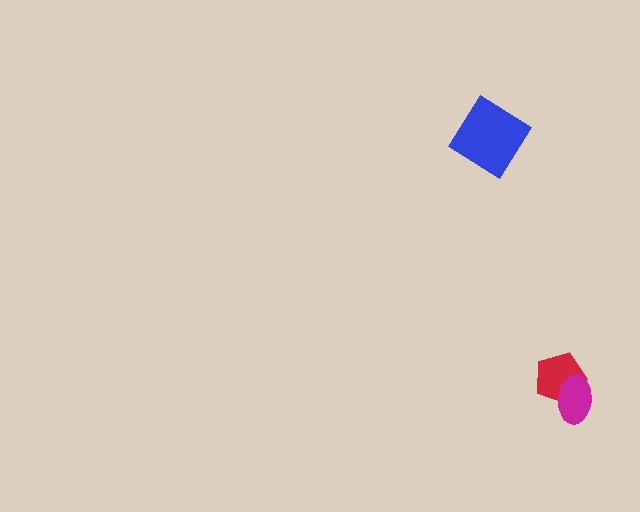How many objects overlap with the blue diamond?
0 objects overlap with the blue diamond.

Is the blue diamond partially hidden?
No, no other shape covers it.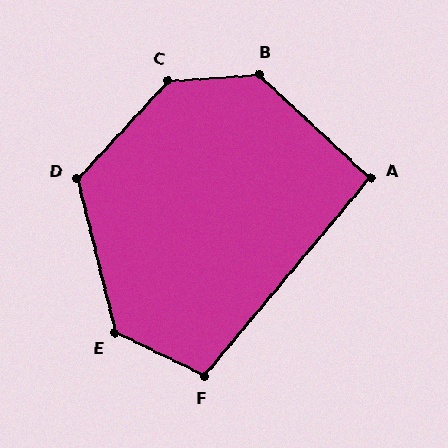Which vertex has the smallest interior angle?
A, at approximately 93 degrees.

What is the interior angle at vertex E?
Approximately 130 degrees (obtuse).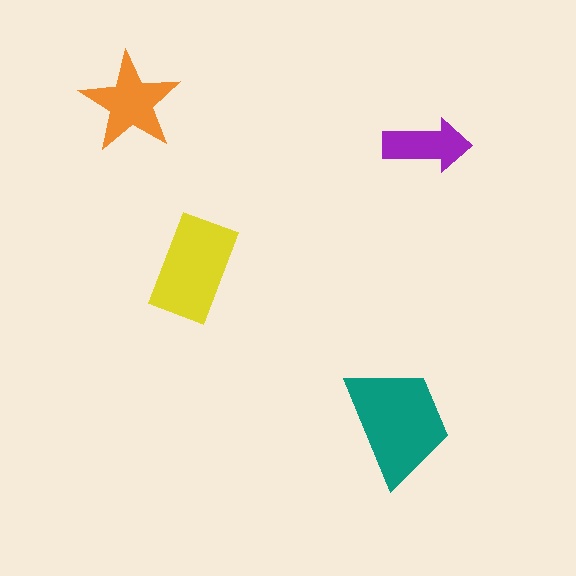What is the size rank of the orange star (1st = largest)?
3rd.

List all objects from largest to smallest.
The teal trapezoid, the yellow rectangle, the orange star, the purple arrow.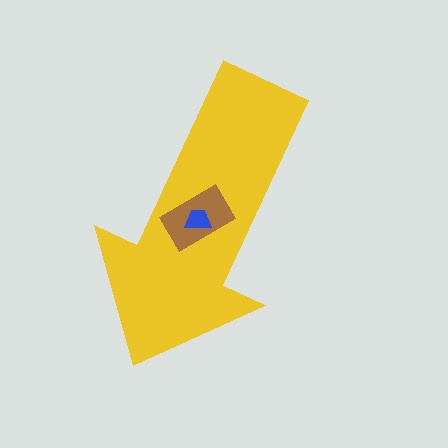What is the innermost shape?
The blue trapezoid.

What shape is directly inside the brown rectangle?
The blue trapezoid.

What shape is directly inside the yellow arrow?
The brown rectangle.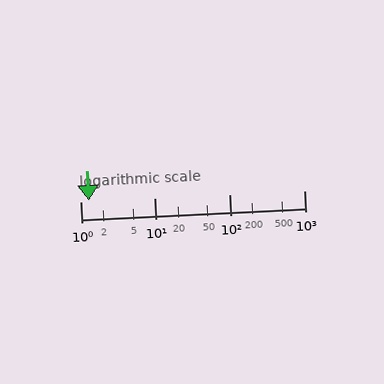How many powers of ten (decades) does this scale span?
The scale spans 3 decades, from 1 to 1000.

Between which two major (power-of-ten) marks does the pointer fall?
The pointer is between 1 and 10.